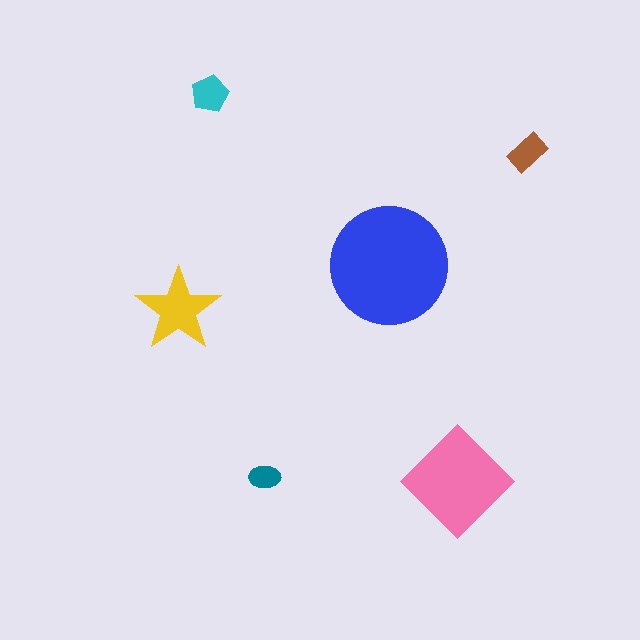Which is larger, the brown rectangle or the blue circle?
The blue circle.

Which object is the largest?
The blue circle.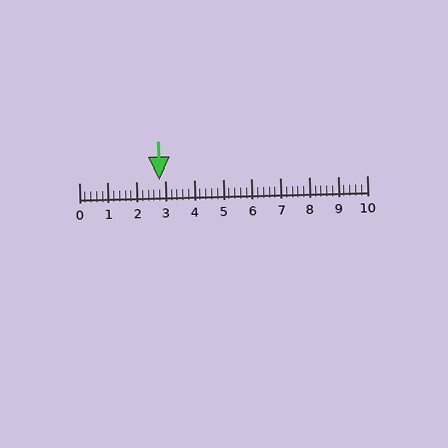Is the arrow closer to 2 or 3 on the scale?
The arrow is closer to 3.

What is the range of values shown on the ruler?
The ruler shows values from 0 to 10.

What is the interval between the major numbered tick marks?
The major tick marks are spaced 1 units apart.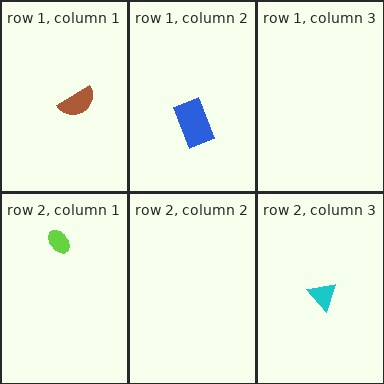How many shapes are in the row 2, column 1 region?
1.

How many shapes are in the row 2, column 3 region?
1.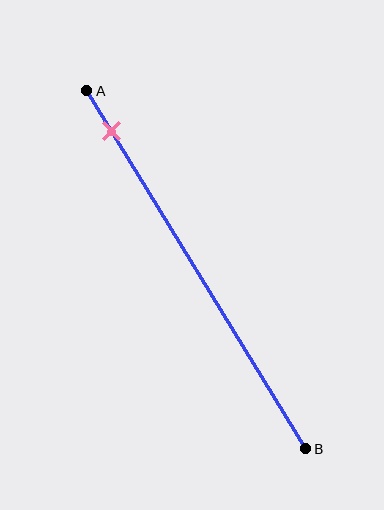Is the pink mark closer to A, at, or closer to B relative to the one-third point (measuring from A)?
The pink mark is closer to point A than the one-third point of segment AB.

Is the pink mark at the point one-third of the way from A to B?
No, the mark is at about 10% from A, not at the 33% one-third point.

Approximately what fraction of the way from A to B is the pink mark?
The pink mark is approximately 10% of the way from A to B.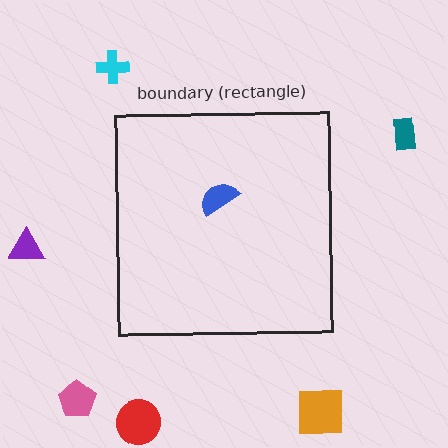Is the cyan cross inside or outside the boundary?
Outside.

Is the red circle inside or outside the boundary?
Outside.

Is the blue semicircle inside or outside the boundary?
Inside.